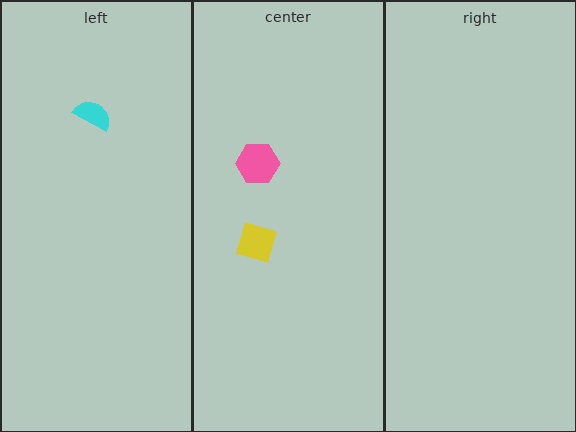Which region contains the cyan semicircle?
The left region.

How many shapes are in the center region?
2.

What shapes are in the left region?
The cyan semicircle.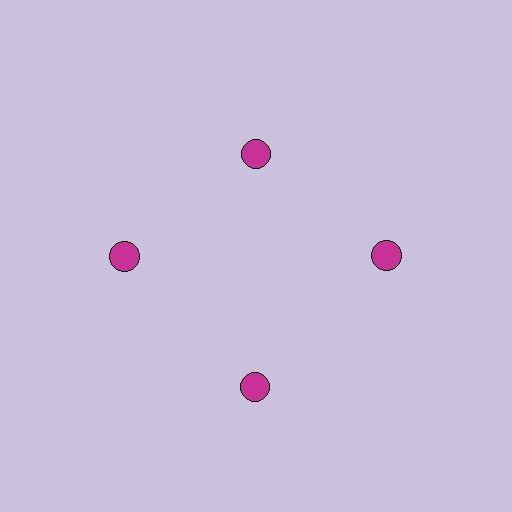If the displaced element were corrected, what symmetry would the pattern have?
It would have 4-fold rotational symmetry — the pattern would map onto itself every 90 degrees.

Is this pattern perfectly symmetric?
No. The 4 magenta circles are arranged in a ring, but one element near the 12 o'clock position is pulled inward toward the center, breaking the 4-fold rotational symmetry.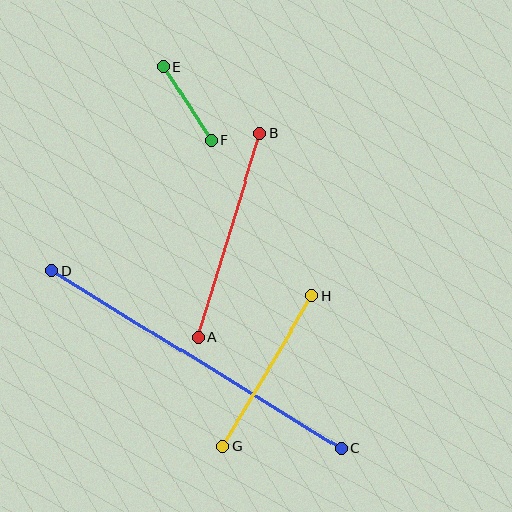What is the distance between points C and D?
The distance is approximately 340 pixels.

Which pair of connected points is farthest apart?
Points C and D are farthest apart.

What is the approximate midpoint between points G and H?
The midpoint is at approximately (267, 371) pixels.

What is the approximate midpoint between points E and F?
The midpoint is at approximately (187, 104) pixels.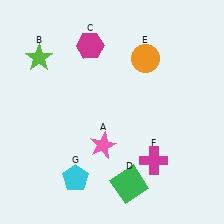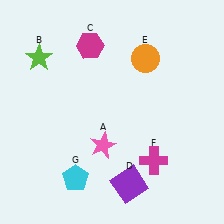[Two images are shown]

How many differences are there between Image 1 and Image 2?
There is 1 difference between the two images.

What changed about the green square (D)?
In Image 1, D is green. In Image 2, it changed to purple.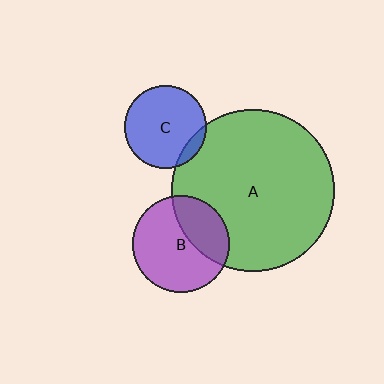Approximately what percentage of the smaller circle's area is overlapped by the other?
Approximately 35%.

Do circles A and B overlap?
Yes.